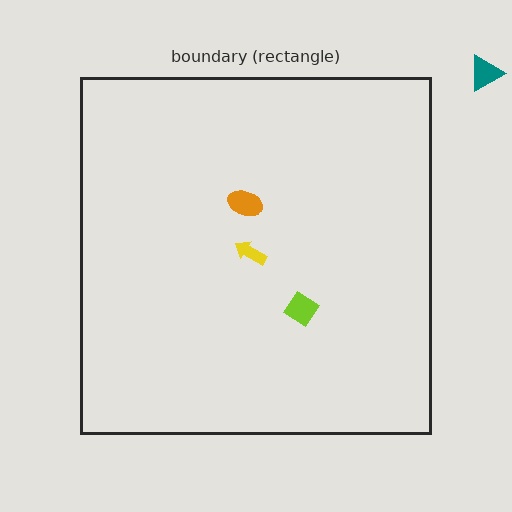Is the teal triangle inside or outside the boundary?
Outside.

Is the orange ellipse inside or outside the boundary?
Inside.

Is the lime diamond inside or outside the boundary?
Inside.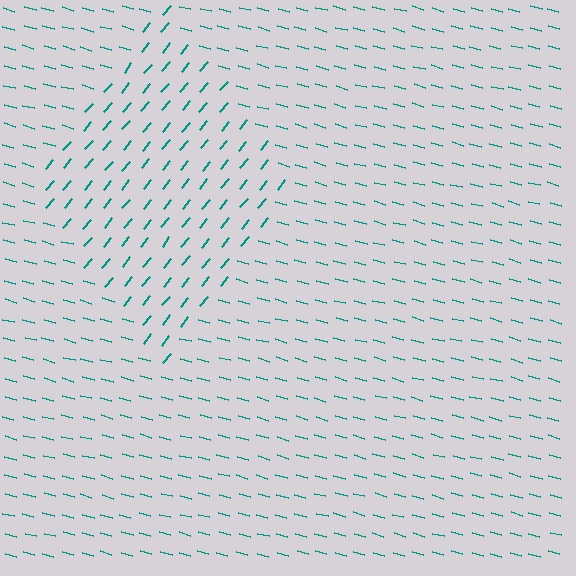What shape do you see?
I see a diamond.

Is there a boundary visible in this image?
Yes, there is a texture boundary formed by a change in line orientation.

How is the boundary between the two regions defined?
The boundary is defined purely by a change in line orientation (approximately 66 degrees difference). All lines are the same color and thickness.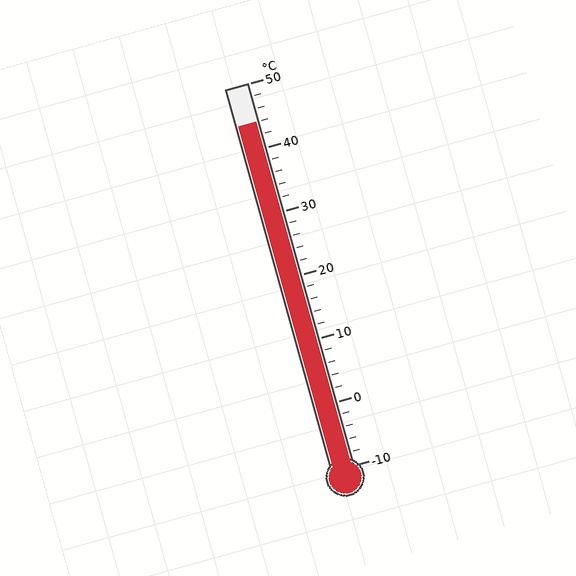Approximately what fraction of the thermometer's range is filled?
The thermometer is filled to approximately 90% of its range.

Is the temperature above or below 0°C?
The temperature is above 0°C.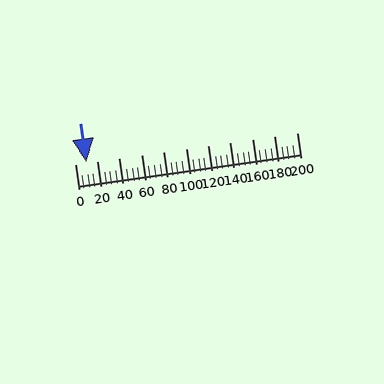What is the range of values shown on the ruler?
The ruler shows values from 0 to 200.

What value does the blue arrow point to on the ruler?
The blue arrow points to approximately 10.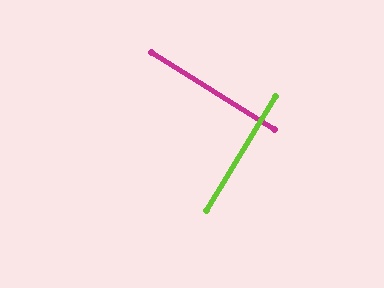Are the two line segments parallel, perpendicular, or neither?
Perpendicular — they meet at approximately 89°.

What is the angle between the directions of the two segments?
Approximately 89 degrees.